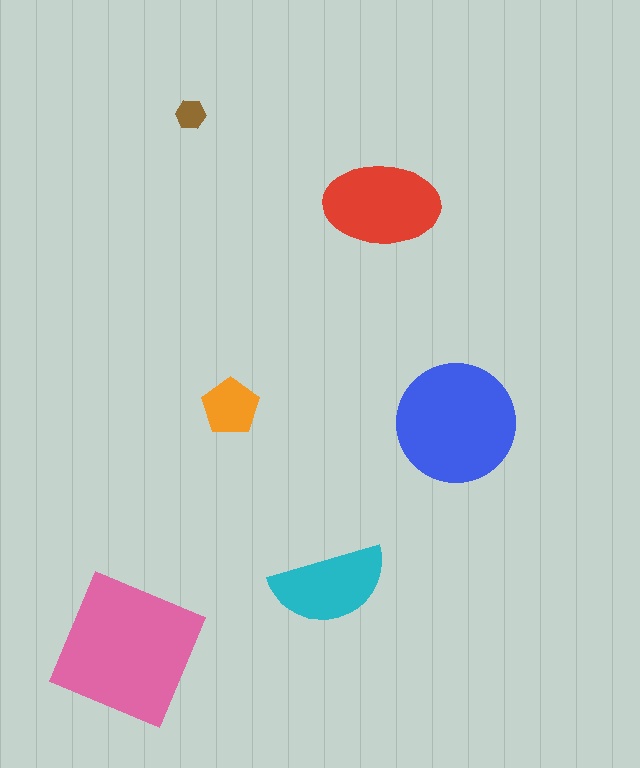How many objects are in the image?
There are 6 objects in the image.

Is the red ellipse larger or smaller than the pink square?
Smaller.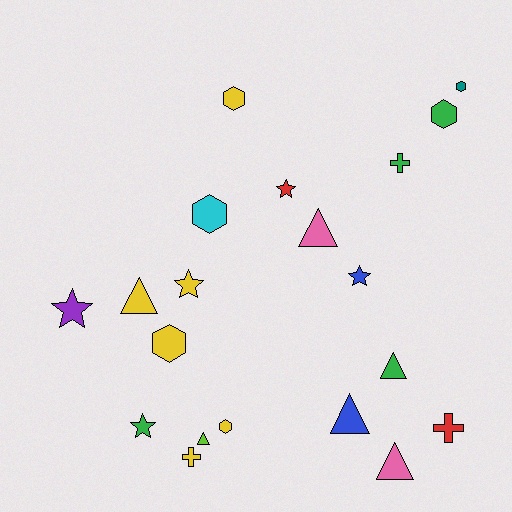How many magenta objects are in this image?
There are no magenta objects.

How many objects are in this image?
There are 20 objects.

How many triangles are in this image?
There are 6 triangles.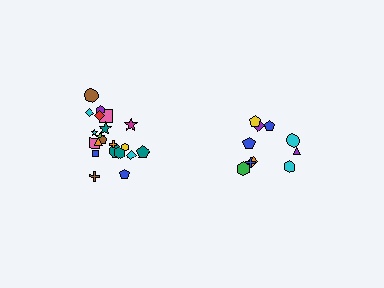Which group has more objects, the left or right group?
The left group.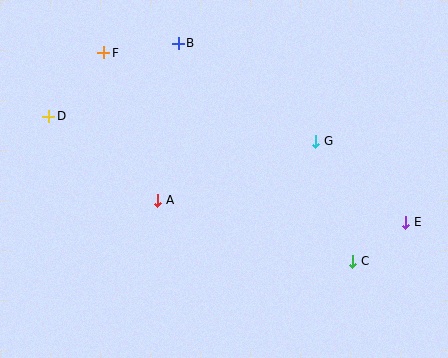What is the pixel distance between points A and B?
The distance between A and B is 159 pixels.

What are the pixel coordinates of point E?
Point E is at (406, 222).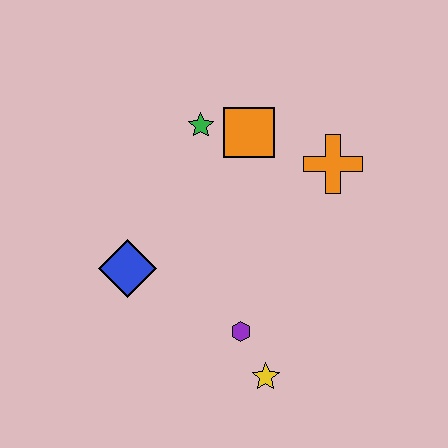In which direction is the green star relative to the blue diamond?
The green star is above the blue diamond.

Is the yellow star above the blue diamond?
No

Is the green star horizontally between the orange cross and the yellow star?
No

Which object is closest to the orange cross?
The orange square is closest to the orange cross.